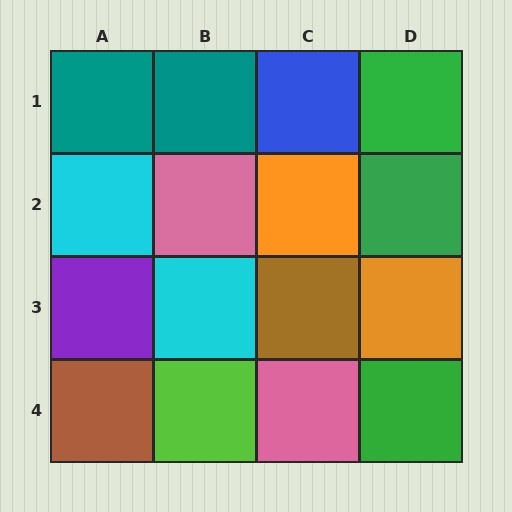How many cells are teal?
2 cells are teal.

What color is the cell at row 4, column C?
Pink.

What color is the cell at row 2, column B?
Pink.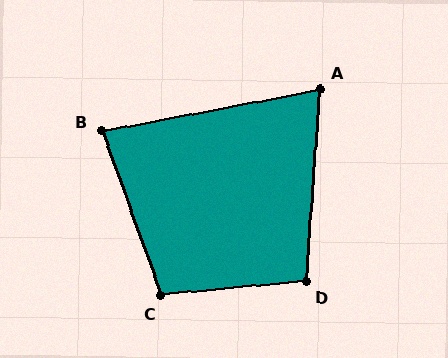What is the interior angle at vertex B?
Approximately 81 degrees (acute).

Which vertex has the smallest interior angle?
A, at approximately 75 degrees.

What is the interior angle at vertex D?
Approximately 99 degrees (obtuse).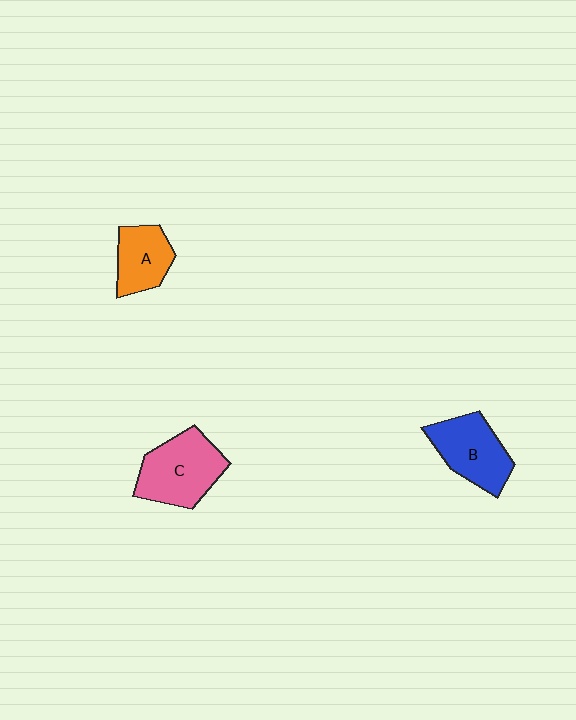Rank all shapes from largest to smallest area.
From largest to smallest: C (pink), B (blue), A (orange).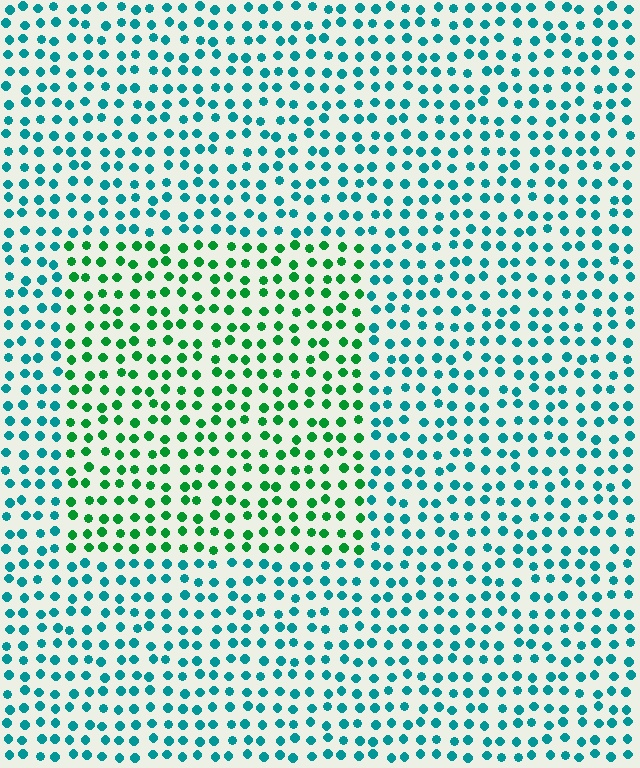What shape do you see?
I see a rectangle.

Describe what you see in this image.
The image is filled with small teal elements in a uniform arrangement. A rectangle-shaped region is visible where the elements are tinted to a slightly different hue, forming a subtle color boundary.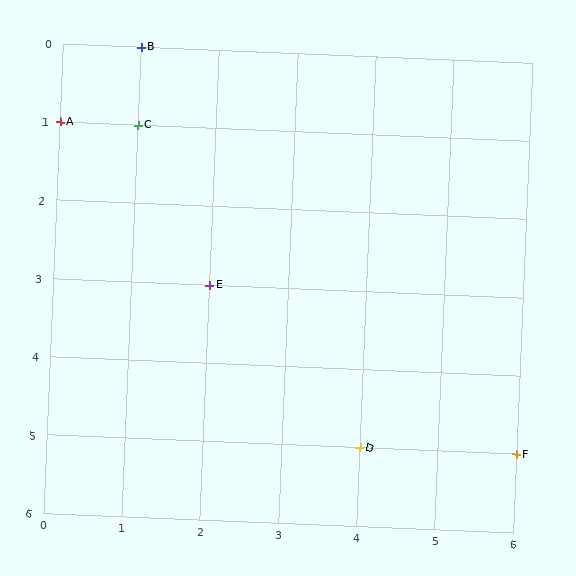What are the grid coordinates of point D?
Point D is at grid coordinates (4, 5).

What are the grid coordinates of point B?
Point B is at grid coordinates (1, 0).